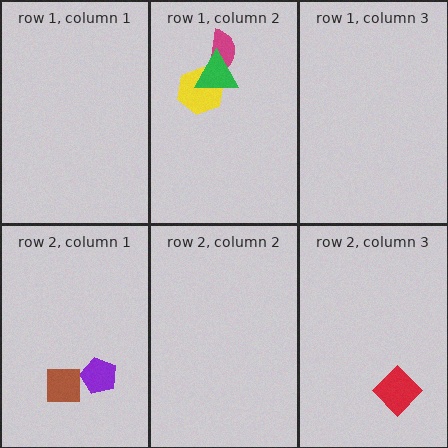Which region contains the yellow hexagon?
The row 1, column 2 region.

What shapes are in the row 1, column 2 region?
The magenta semicircle, the yellow hexagon, the green triangle.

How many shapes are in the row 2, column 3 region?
1.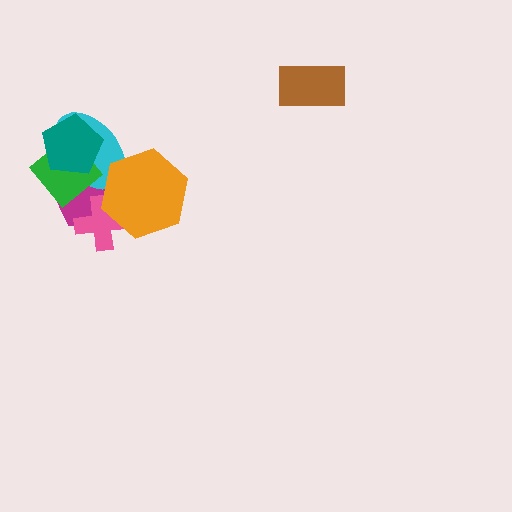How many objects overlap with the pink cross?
2 objects overlap with the pink cross.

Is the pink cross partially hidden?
Yes, it is partially covered by another shape.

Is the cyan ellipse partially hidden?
Yes, it is partially covered by another shape.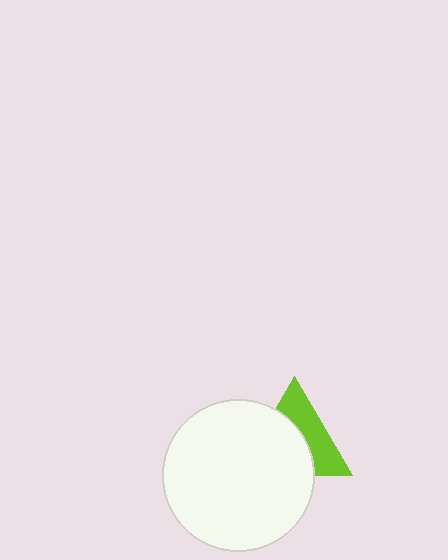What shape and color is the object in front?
The object in front is a white circle.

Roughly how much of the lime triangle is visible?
About half of it is visible (roughly 45%).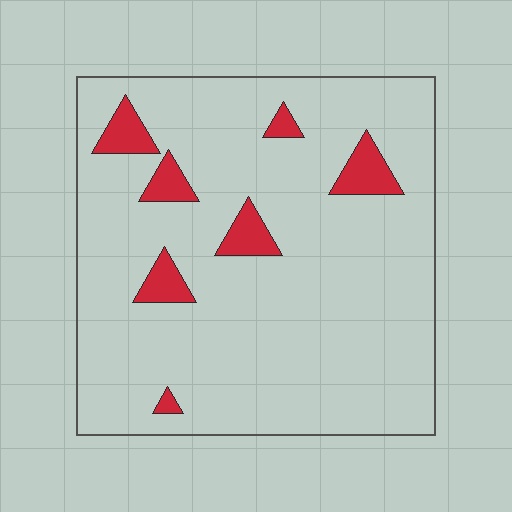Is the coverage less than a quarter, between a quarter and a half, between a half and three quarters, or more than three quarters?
Less than a quarter.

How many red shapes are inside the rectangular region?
7.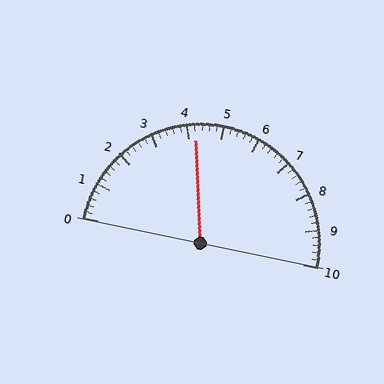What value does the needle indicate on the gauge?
The needle indicates approximately 4.2.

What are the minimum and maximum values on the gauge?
The gauge ranges from 0 to 10.